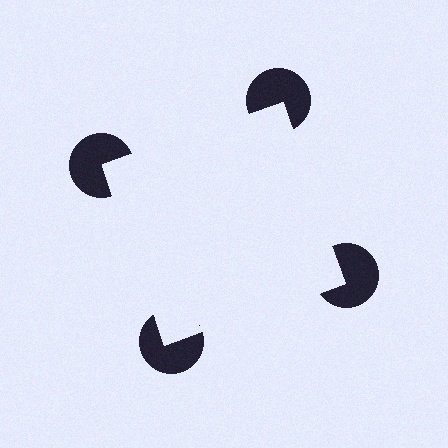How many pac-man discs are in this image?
There are 4 — one at each vertex of the illusory square.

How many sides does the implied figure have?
4 sides.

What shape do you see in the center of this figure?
An illusory square — its edges are inferred from the aligned wedge cuts in the pac-man discs, not physically drawn.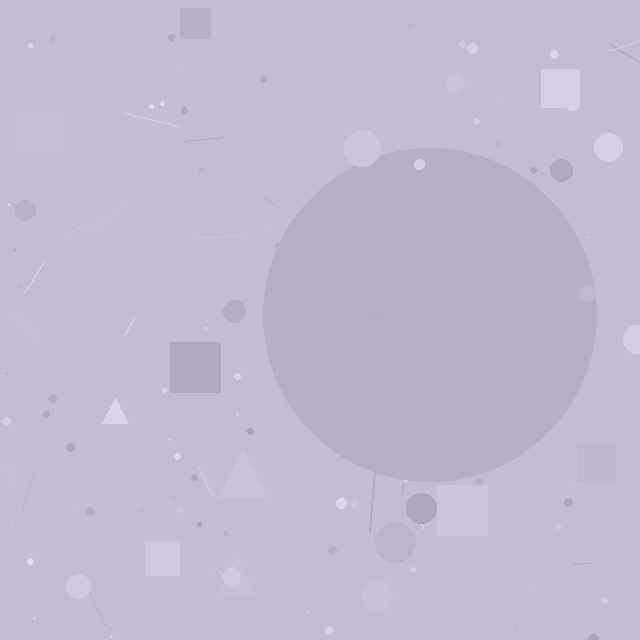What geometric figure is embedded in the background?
A circle is embedded in the background.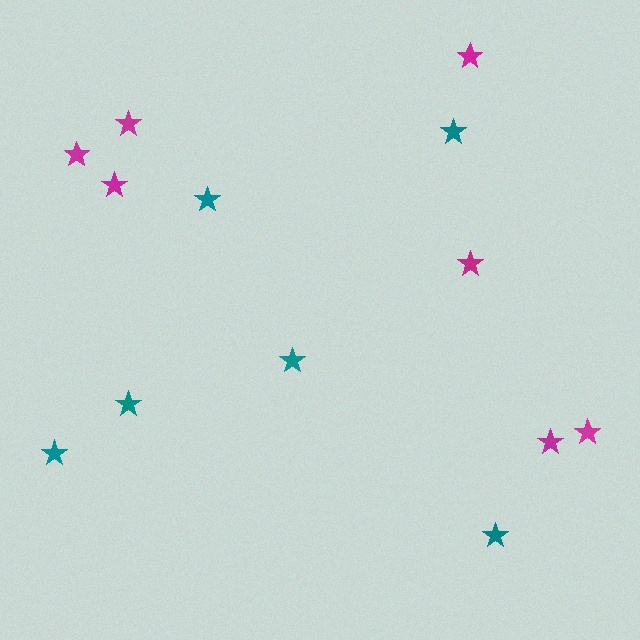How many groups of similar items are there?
There are 2 groups: one group of teal stars (6) and one group of magenta stars (7).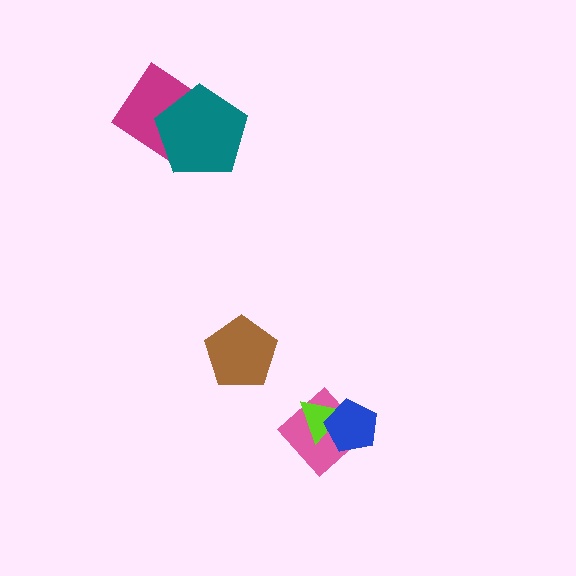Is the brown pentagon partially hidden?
No, no other shape covers it.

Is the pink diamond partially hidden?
Yes, it is partially covered by another shape.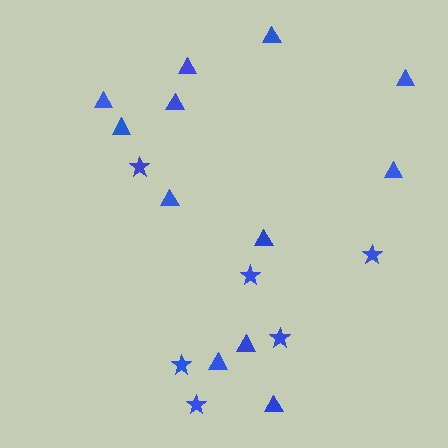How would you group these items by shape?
There are 2 groups: one group of stars (6) and one group of triangles (12).